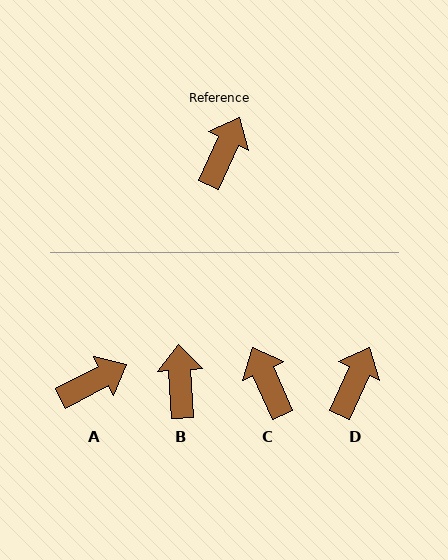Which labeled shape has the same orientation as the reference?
D.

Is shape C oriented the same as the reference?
No, it is off by about 49 degrees.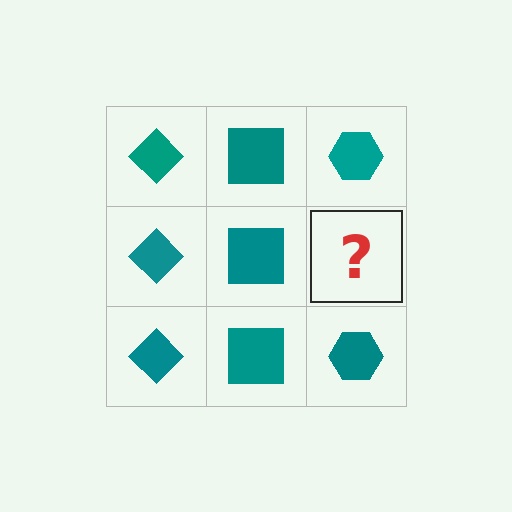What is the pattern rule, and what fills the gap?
The rule is that each column has a consistent shape. The gap should be filled with a teal hexagon.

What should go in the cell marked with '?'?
The missing cell should contain a teal hexagon.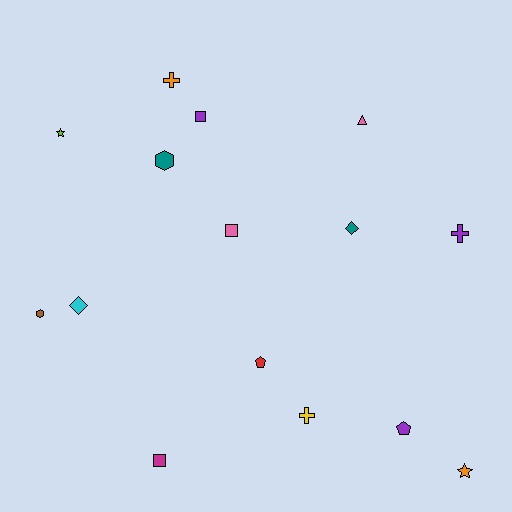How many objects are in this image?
There are 15 objects.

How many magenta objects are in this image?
There is 1 magenta object.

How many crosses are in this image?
There are 3 crosses.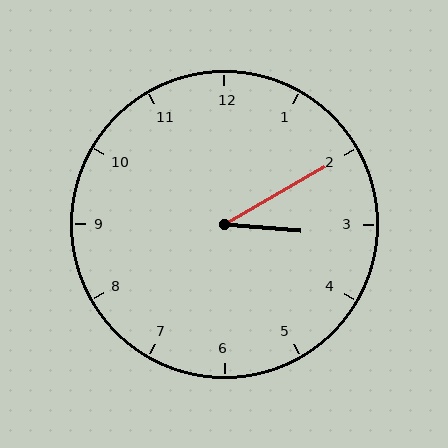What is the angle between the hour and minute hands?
Approximately 35 degrees.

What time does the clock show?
3:10.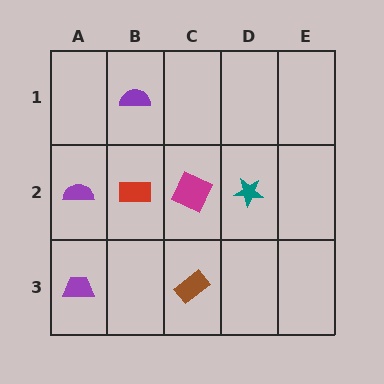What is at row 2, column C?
A magenta square.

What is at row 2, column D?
A teal star.